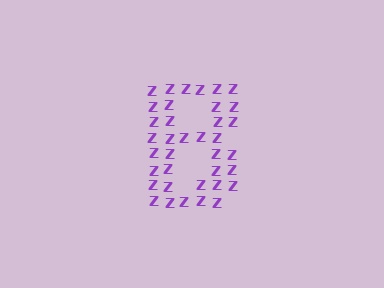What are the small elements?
The small elements are letter Z's.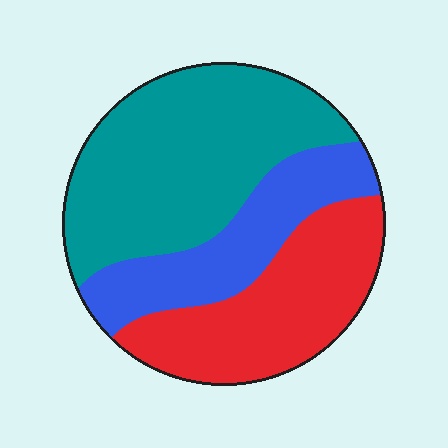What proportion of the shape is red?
Red covers 31% of the shape.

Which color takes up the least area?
Blue, at roughly 25%.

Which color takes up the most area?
Teal, at roughly 45%.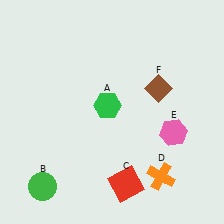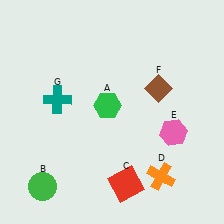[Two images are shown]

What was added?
A teal cross (G) was added in Image 2.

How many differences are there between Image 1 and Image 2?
There is 1 difference between the two images.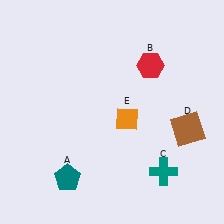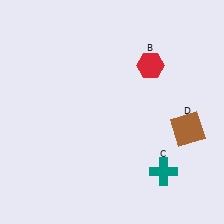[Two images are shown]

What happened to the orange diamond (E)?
The orange diamond (E) was removed in Image 2. It was in the bottom-right area of Image 1.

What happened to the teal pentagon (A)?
The teal pentagon (A) was removed in Image 2. It was in the bottom-left area of Image 1.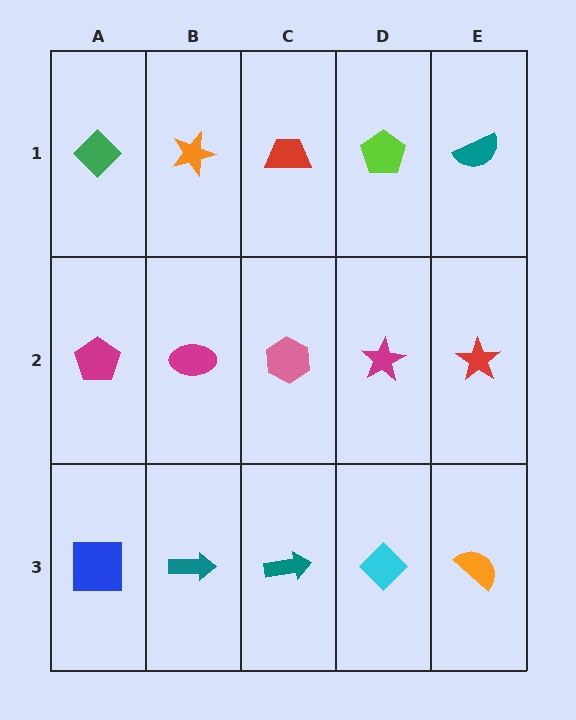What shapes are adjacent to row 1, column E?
A red star (row 2, column E), a lime pentagon (row 1, column D).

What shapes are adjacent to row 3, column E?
A red star (row 2, column E), a cyan diamond (row 3, column D).